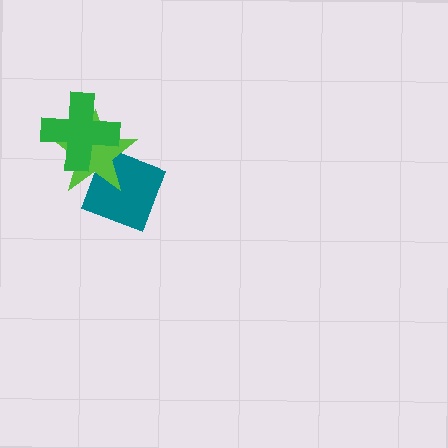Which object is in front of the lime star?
The green cross is in front of the lime star.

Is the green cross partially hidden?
No, no other shape covers it.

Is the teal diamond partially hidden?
Yes, it is partially covered by another shape.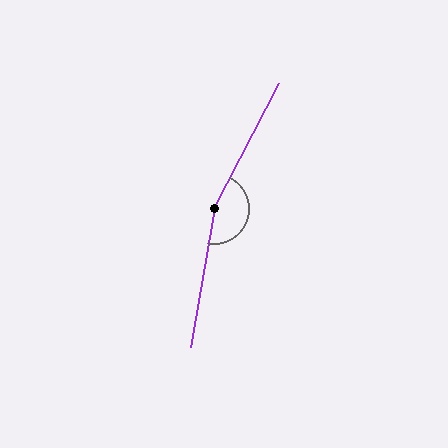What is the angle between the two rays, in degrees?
Approximately 162 degrees.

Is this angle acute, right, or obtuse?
It is obtuse.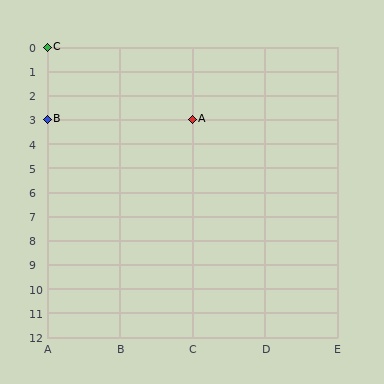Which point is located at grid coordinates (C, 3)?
Point A is at (C, 3).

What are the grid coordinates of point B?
Point B is at grid coordinates (A, 3).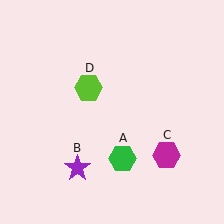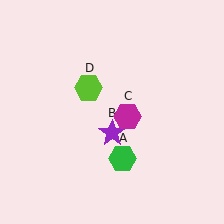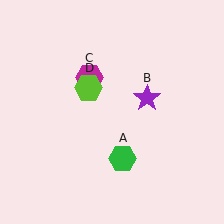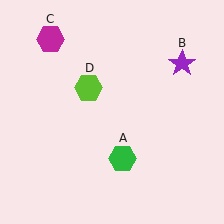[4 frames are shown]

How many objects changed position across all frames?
2 objects changed position: purple star (object B), magenta hexagon (object C).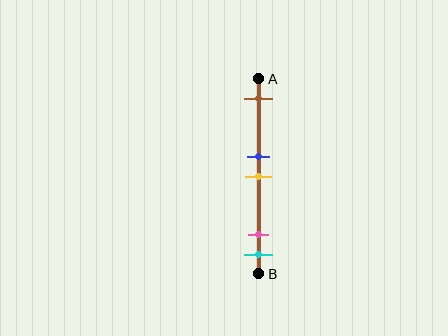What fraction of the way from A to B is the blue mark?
The blue mark is approximately 40% (0.4) of the way from A to B.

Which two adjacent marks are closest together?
The blue and yellow marks are the closest adjacent pair.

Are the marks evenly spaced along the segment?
No, the marks are not evenly spaced.